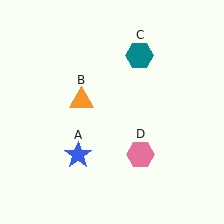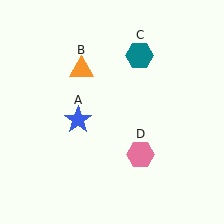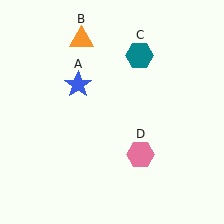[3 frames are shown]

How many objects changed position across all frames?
2 objects changed position: blue star (object A), orange triangle (object B).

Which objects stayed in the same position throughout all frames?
Teal hexagon (object C) and pink hexagon (object D) remained stationary.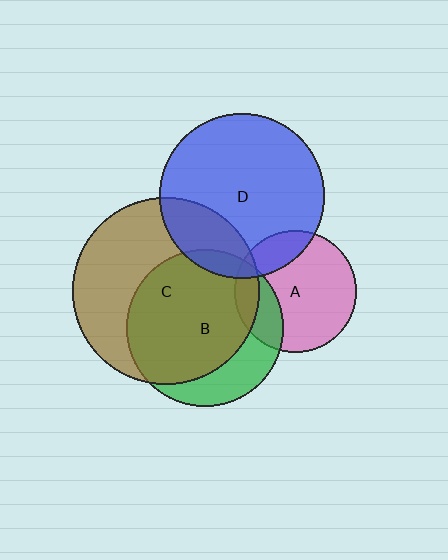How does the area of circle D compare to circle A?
Approximately 1.8 times.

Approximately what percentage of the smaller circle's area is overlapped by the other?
Approximately 20%.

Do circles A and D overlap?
Yes.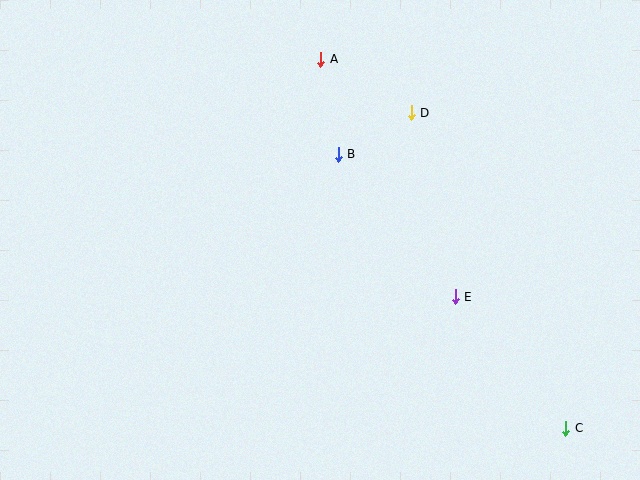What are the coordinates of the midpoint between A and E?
The midpoint between A and E is at (388, 178).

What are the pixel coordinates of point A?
Point A is at (321, 59).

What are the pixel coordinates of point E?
Point E is at (455, 297).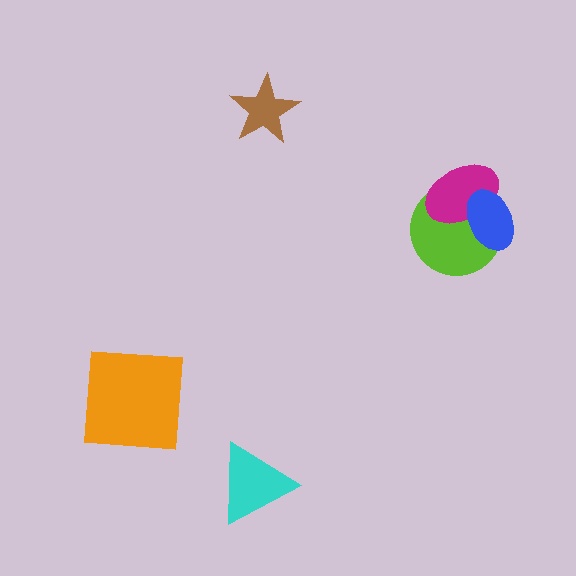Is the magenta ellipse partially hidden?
Yes, it is partially covered by another shape.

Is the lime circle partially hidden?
Yes, it is partially covered by another shape.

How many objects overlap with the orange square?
0 objects overlap with the orange square.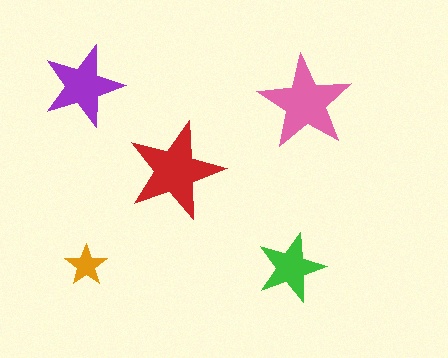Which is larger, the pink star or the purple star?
The pink one.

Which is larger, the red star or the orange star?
The red one.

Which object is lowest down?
The green star is bottommost.